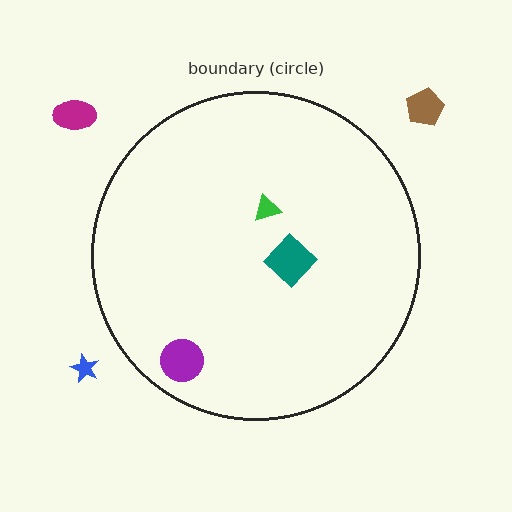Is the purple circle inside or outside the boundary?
Inside.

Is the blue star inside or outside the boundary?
Outside.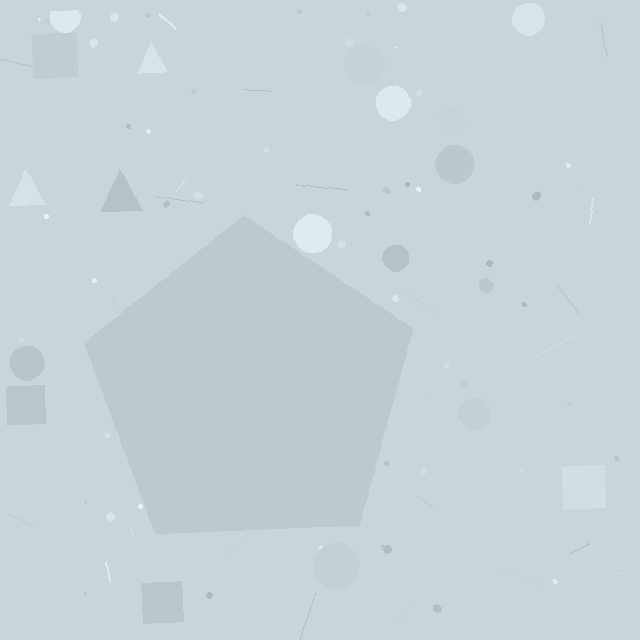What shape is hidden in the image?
A pentagon is hidden in the image.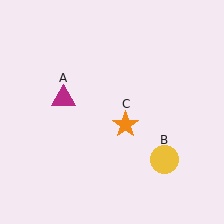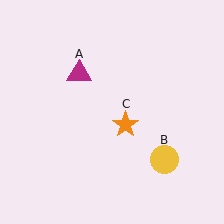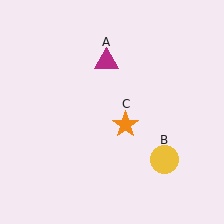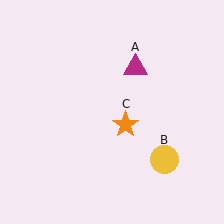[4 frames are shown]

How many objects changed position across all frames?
1 object changed position: magenta triangle (object A).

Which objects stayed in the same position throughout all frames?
Yellow circle (object B) and orange star (object C) remained stationary.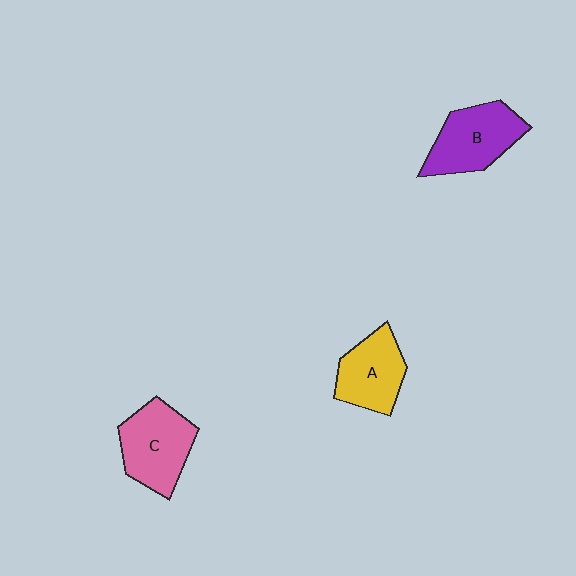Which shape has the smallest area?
Shape A (yellow).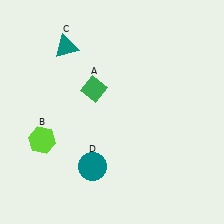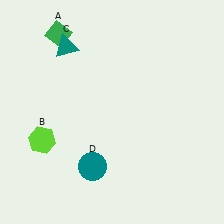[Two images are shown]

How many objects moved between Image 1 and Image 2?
1 object moved between the two images.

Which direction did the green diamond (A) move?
The green diamond (A) moved up.